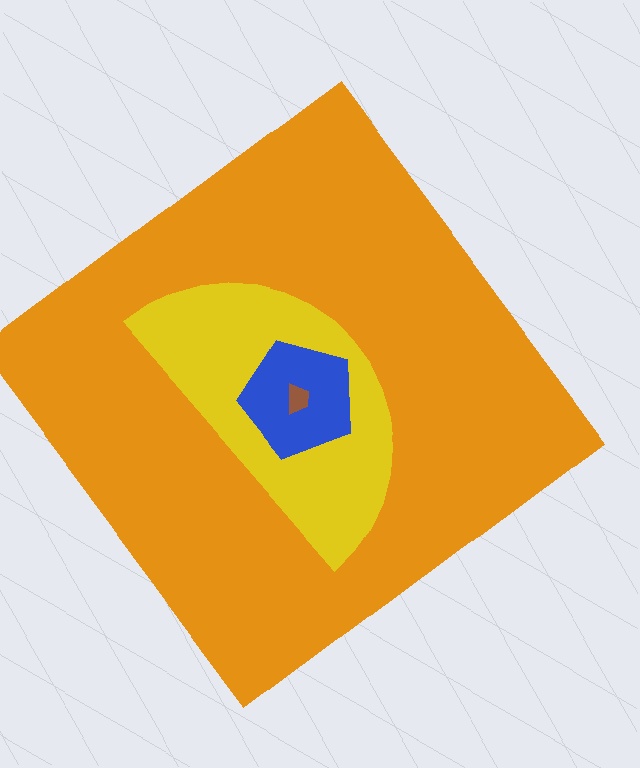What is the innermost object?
The brown trapezoid.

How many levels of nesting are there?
4.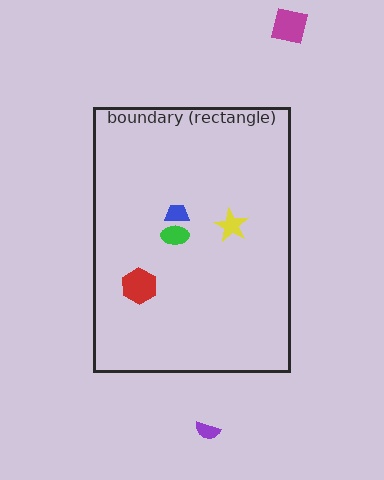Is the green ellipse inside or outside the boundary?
Inside.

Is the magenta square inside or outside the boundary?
Outside.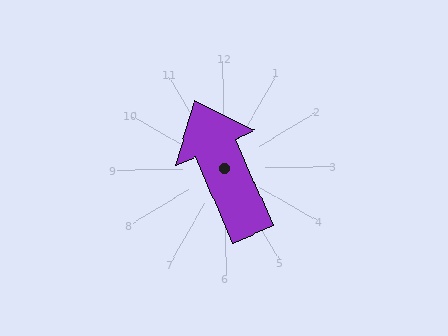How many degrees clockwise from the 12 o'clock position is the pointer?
Approximately 337 degrees.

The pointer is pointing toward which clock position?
Roughly 11 o'clock.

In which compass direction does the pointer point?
Northwest.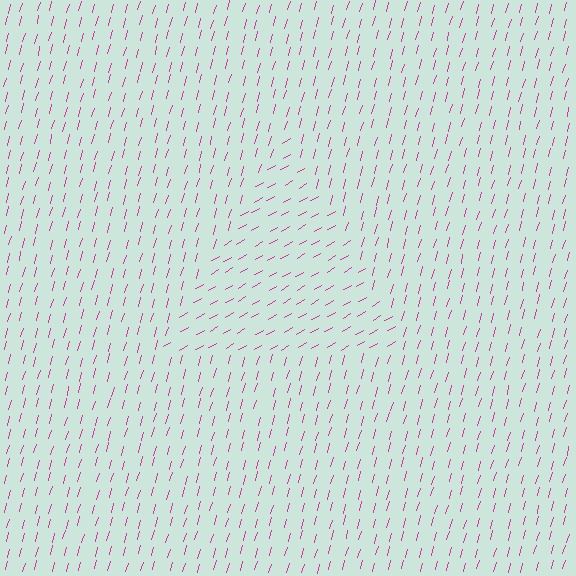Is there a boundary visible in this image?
Yes, there is a texture boundary formed by a change in line orientation.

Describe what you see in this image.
The image is filled with small magenta line segments. A triangle region in the image has lines oriented differently from the surrounding lines, creating a visible texture boundary.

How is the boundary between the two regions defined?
The boundary is defined purely by a change in line orientation (approximately 45 degrees difference). All lines are the same color and thickness.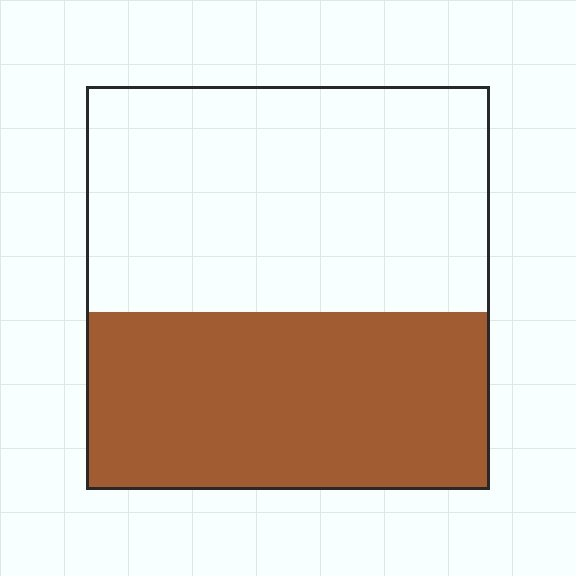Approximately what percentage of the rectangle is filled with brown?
Approximately 45%.